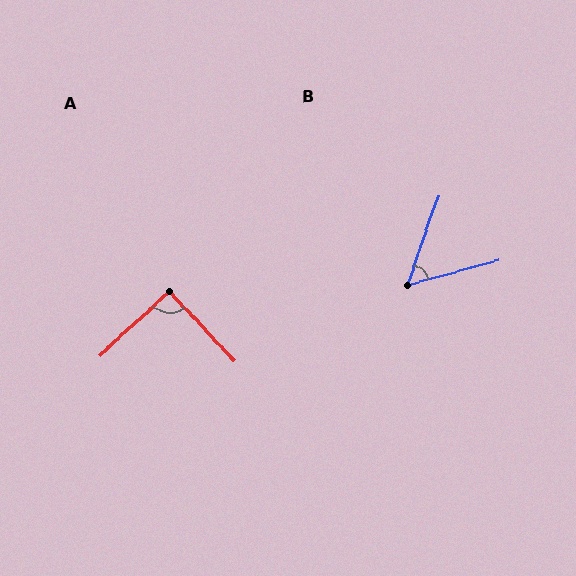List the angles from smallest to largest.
B (56°), A (90°).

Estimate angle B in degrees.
Approximately 56 degrees.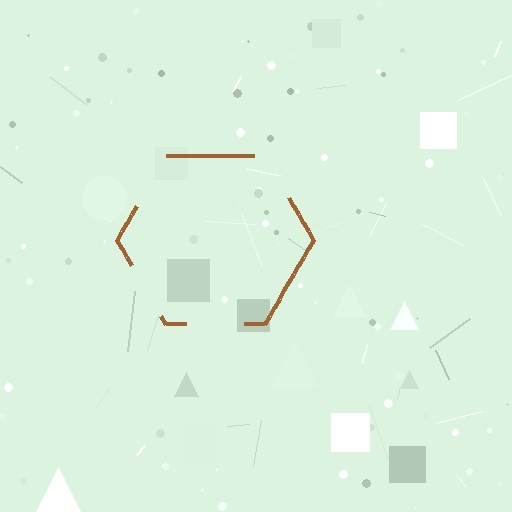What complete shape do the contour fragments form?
The contour fragments form a hexagon.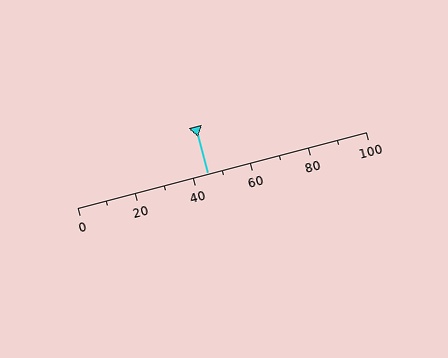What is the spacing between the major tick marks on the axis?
The major ticks are spaced 20 apart.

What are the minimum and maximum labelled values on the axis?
The axis runs from 0 to 100.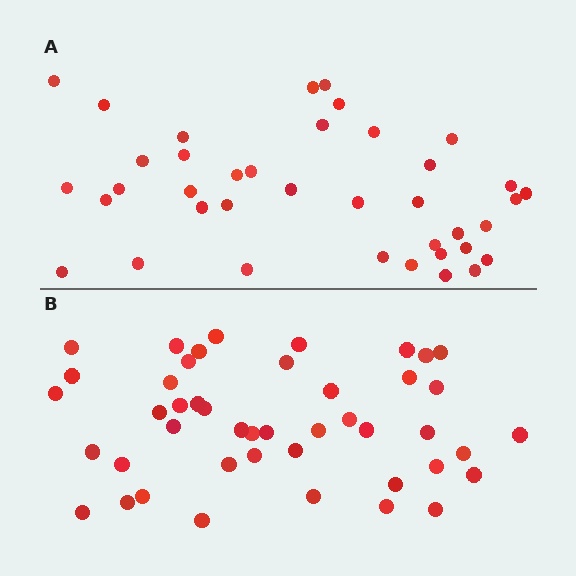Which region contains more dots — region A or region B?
Region B (the bottom region) has more dots.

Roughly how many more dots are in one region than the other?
Region B has about 6 more dots than region A.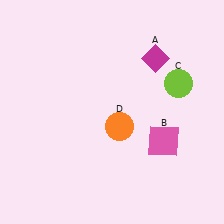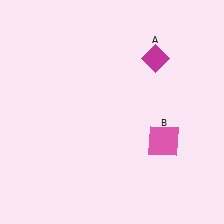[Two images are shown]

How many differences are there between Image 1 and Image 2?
There are 2 differences between the two images.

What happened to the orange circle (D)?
The orange circle (D) was removed in Image 2. It was in the bottom-right area of Image 1.